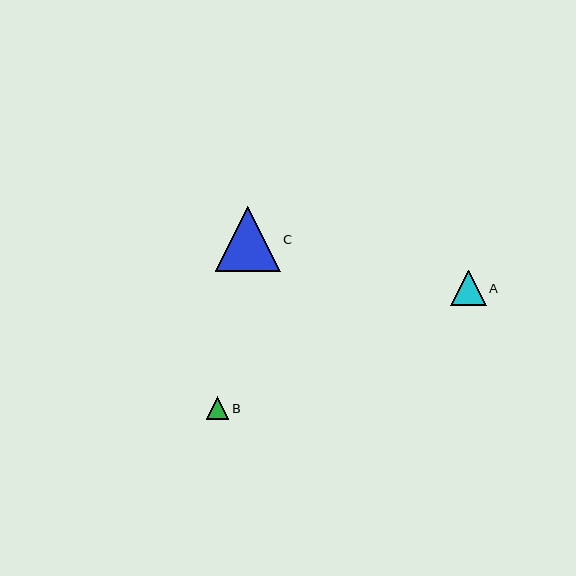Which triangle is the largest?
Triangle C is the largest with a size of approximately 65 pixels.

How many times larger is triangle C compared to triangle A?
Triangle C is approximately 1.8 times the size of triangle A.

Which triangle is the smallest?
Triangle B is the smallest with a size of approximately 23 pixels.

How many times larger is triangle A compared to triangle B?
Triangle A is approximately 1.5 times the size of triangle B.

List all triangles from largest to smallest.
From largest to smallest: C, A, B.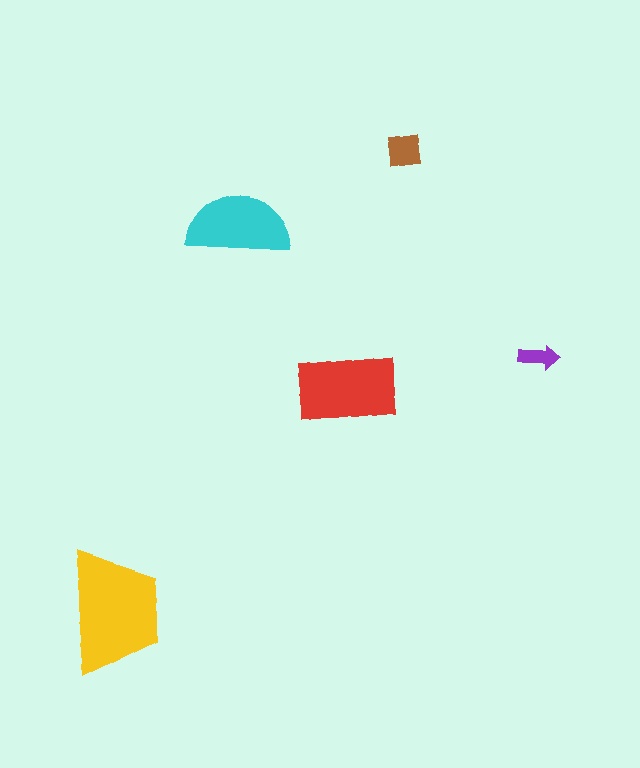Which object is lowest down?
The yellow trapezoid is bottommost.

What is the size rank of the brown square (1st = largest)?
4th.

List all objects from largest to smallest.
The yellow trapezoid, the red rectangle, the cyan semicircle, the brown square, the purple arrow.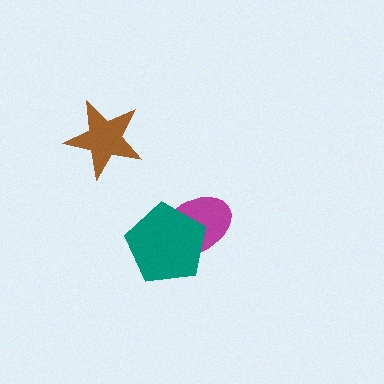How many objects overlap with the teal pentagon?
1 object overlaps with the teal pentagon.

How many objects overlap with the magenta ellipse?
1 object overlaps with the magenta ellipse.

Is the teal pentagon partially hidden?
No, no other shape covers it.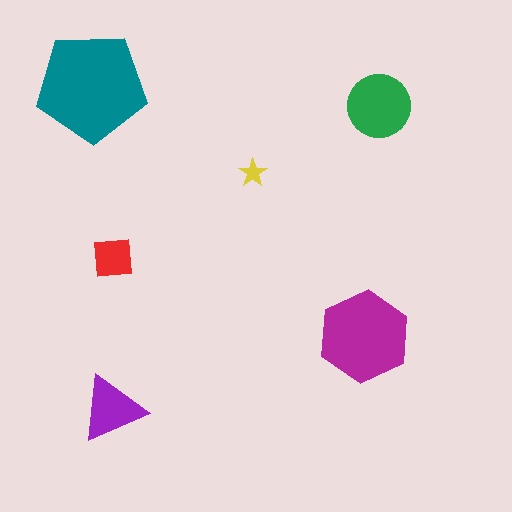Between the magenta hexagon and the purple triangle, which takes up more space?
The magenta hexagon.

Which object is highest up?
The teal pentagon is topmost.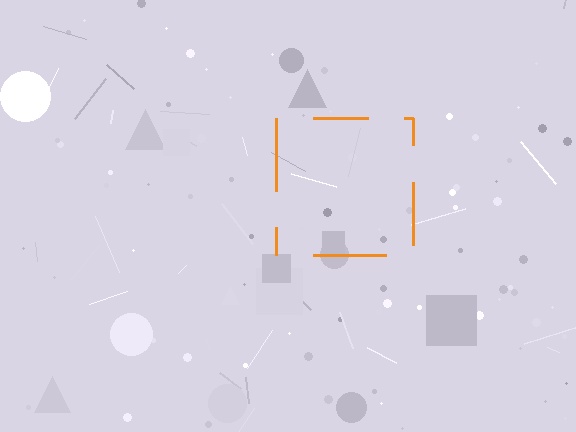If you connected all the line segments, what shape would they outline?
They would outline a square.